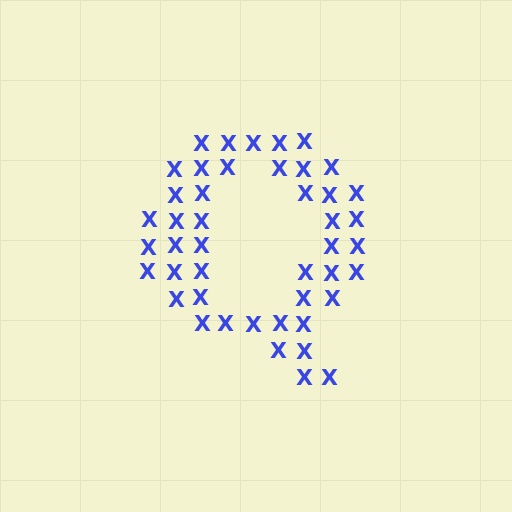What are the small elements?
The small elements are letter X's.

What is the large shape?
The large shape is the letter Q.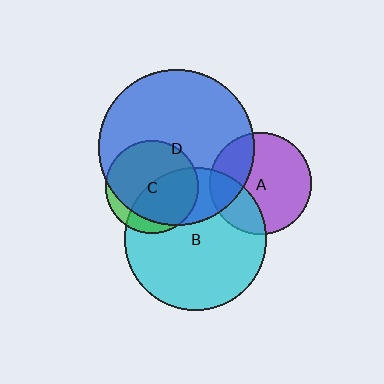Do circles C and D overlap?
Yes.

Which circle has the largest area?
Circle D (blue).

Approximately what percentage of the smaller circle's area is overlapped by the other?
Approximately 85%.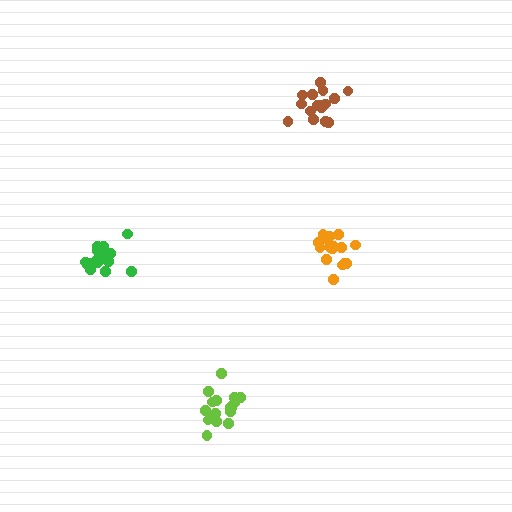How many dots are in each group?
Group 1: 18 dots, Group 2: 17 dots, Group 3: 16 dots, Group 4: 19 dots (70 total).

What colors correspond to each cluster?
The clusters are colored: lime, brown, green, orange.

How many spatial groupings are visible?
There are 4 spatial groupings.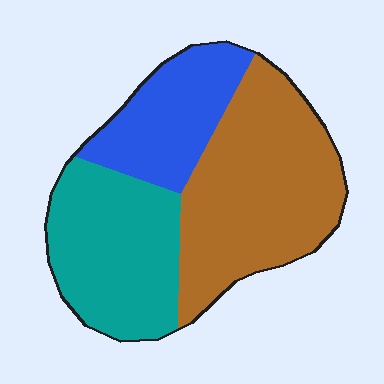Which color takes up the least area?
Blue, at roughly 25%.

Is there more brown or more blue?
Brown.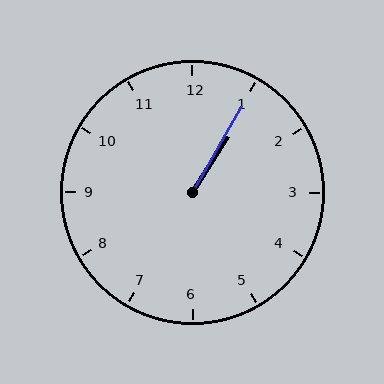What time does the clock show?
1:05.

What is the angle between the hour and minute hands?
Approximately 2 degrees.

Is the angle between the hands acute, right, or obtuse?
It is acute.